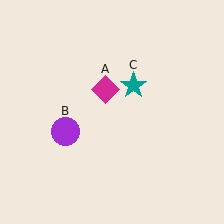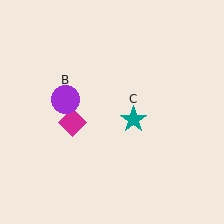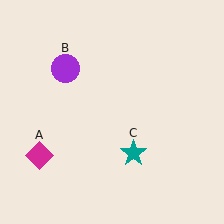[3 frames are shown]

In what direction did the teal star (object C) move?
The teal star (object C) moved down.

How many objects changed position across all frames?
3 objects changed position: magenta diamond (object A), purple circle (object B), teal star (object C).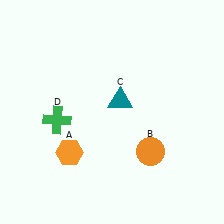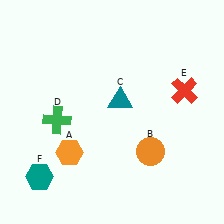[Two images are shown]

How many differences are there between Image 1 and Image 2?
There are 2 differences between the two images.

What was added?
A red cross (E), a teal hexagon (F) were added in Image 2.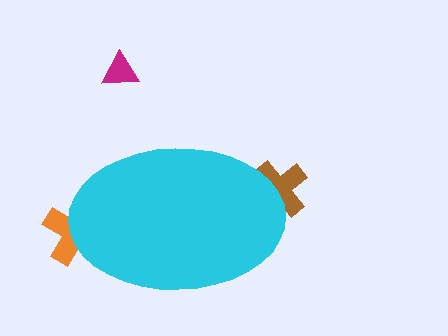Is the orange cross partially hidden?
Yes, the orange cross is partially hidden behind the cyan ellipse.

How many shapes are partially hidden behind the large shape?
2 shapes are partially hidden.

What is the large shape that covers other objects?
A cyan ellipse.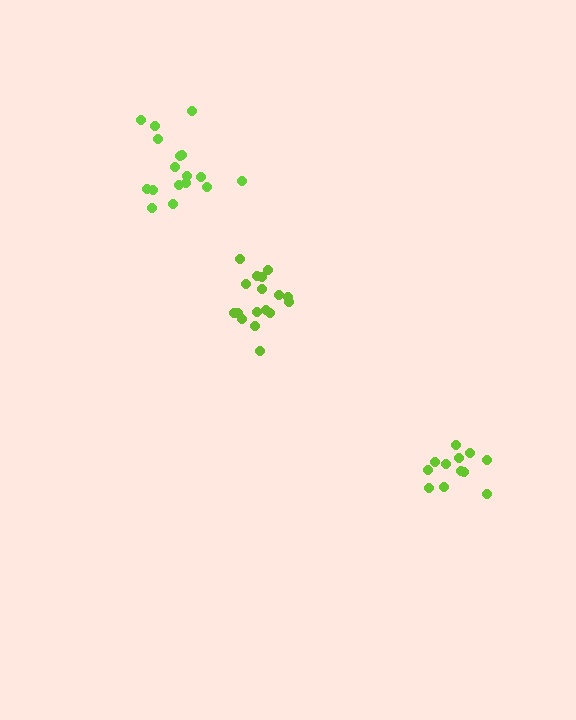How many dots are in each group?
Group 1: 12 dots, Group 2: 17 dots, Group 3: 17 dots (46 total).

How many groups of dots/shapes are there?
There are 3 groups.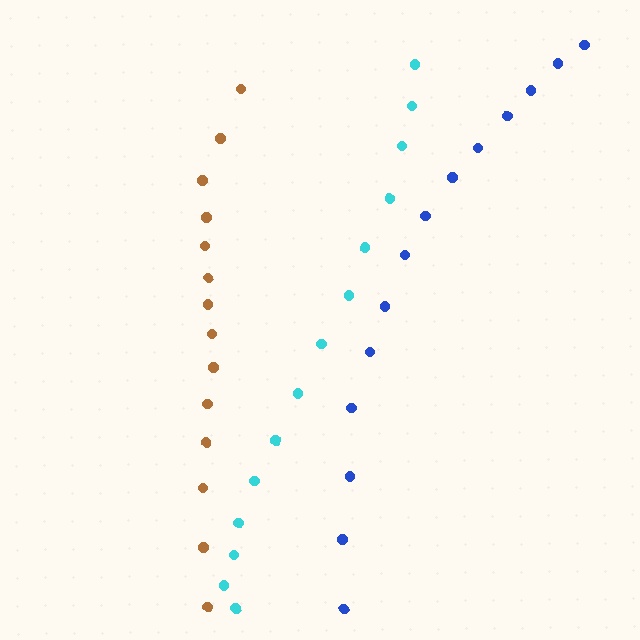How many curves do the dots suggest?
There are 3 distinct paths.